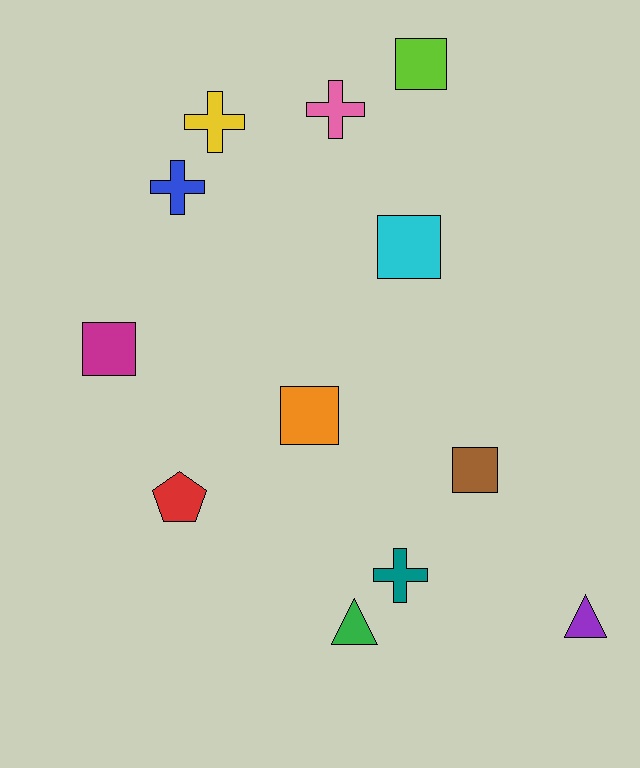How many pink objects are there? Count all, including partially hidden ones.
There is 1 pink object.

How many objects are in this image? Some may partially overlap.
There are 12 objects.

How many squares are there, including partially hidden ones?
There are 5 squares.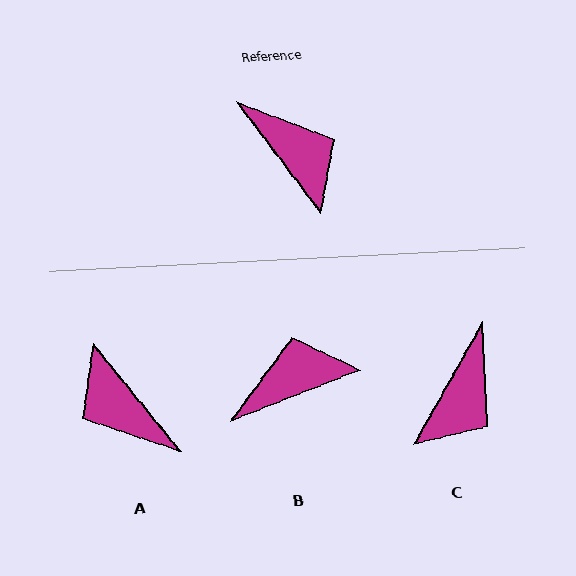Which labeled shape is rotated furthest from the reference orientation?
A, about 178 degrees away.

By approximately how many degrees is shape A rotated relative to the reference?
Approximately 178 degrees clockwise.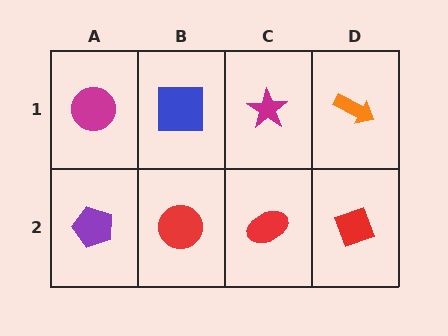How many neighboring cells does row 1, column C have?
3.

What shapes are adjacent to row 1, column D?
A red diamond (row 2, column D), a magenta star (row 1, column C).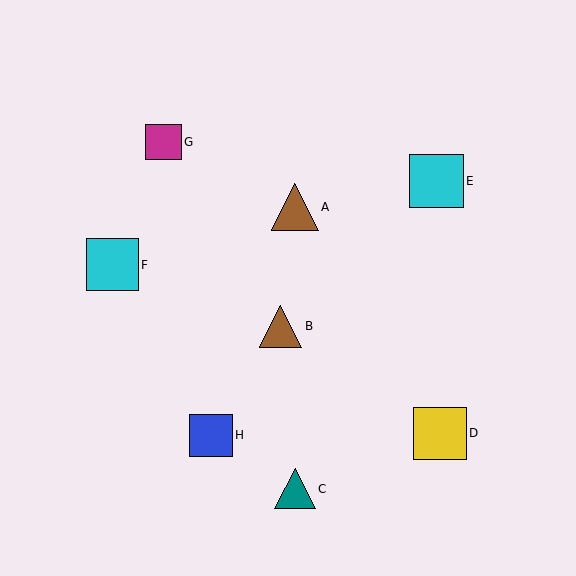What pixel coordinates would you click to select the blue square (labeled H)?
Click at (211, 435) to select the blue square H.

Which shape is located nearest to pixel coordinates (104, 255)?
The cyan square (labeled F) at (112, 265) is nearest to that location.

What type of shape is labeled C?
Shape C is a teal triangle.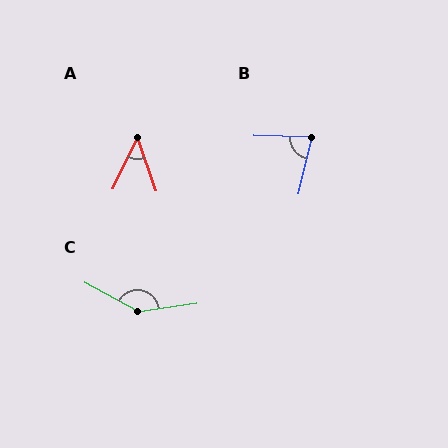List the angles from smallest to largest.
A (44°), B (78°), C (143°).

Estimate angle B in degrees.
Approximately 78 degrees.